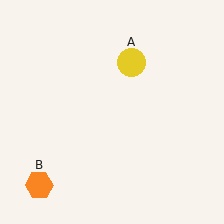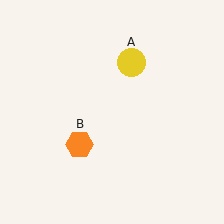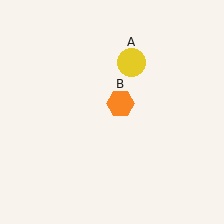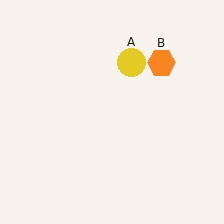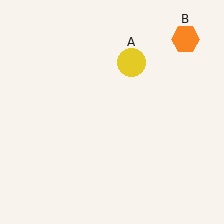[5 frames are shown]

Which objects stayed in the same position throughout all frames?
Yellow circle (object A) remained stationary.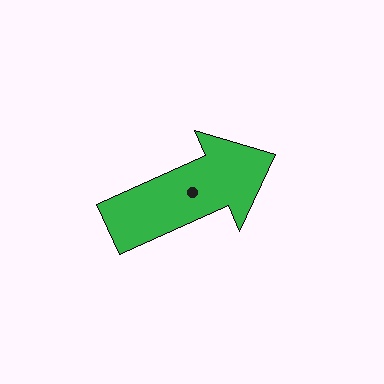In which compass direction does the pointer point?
Northeast.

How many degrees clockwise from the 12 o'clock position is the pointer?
Approximately 66 degrees.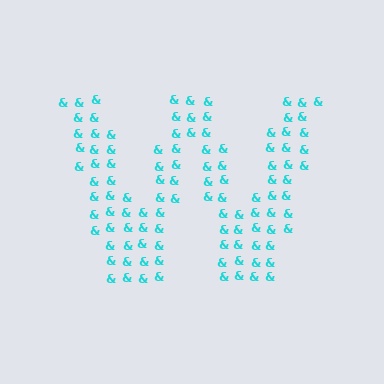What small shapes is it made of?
It is made of small ampersands.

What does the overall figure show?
The overall figure shows the letter W.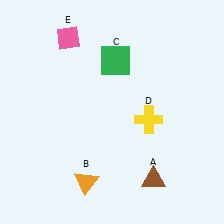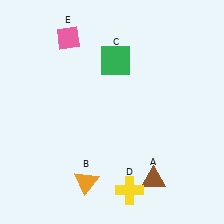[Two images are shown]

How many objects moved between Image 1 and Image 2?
1 object moved between the two images.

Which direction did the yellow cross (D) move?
The yellow cross (D) moved down.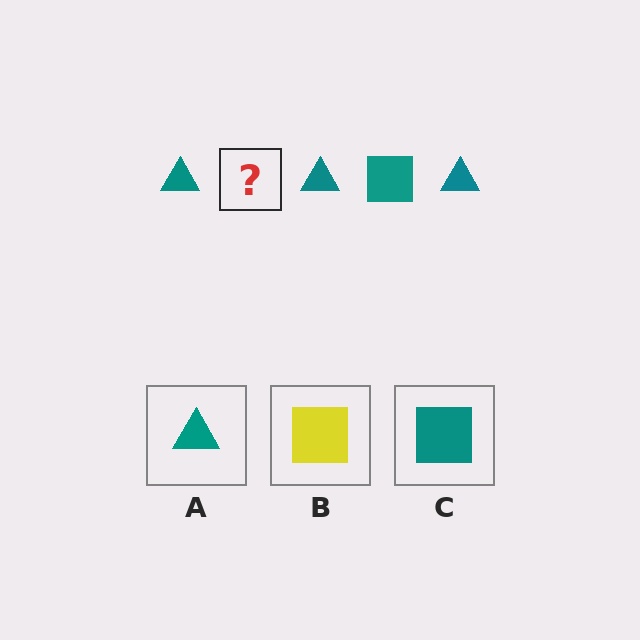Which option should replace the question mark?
Option C.